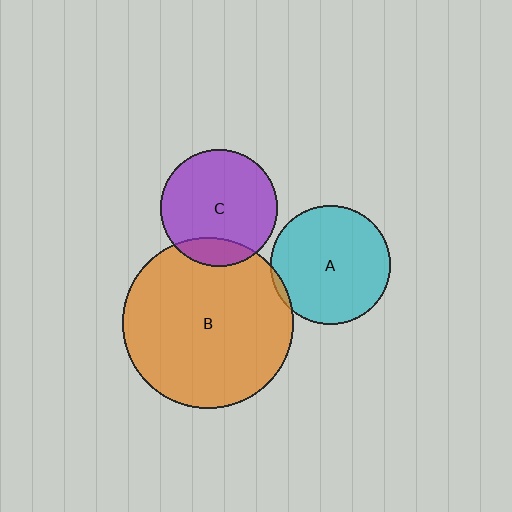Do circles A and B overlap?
Yes.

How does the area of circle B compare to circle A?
Approximately 2.0 times.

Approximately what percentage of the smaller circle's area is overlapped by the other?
Approximately 5%.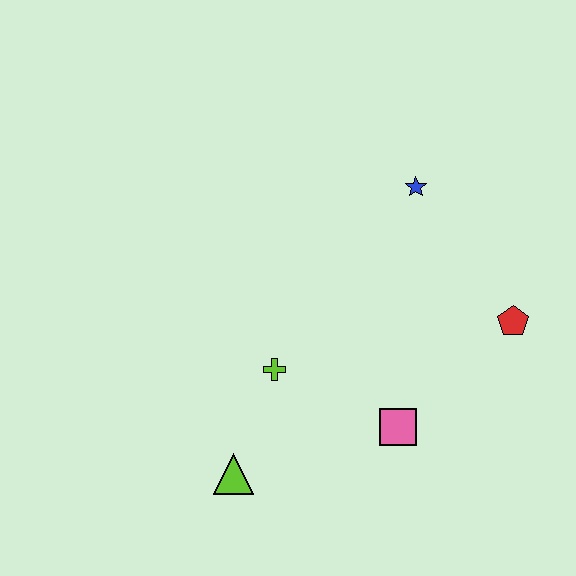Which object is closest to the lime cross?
The lime triangle is closest to the lime cross.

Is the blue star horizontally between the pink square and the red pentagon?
Yes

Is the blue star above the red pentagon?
Yes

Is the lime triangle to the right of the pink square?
No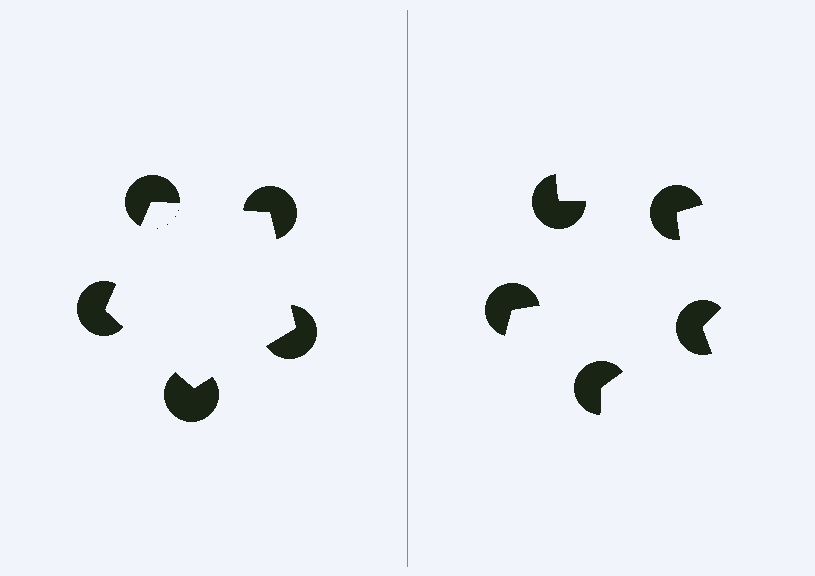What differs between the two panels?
The pac-man discs are positioned identically on both sides; only the wedge orientations differ. On the left they align to a pentagon; on the right they are misaligned.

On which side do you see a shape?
An illusory pentagon appears on the left side. On the right side the wedge cuts are rotated, so no coherent shape forms.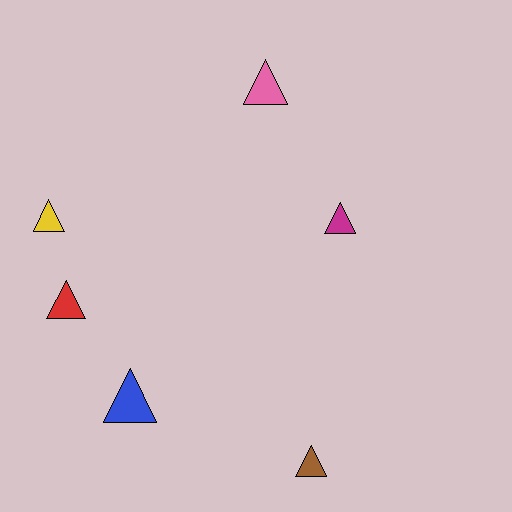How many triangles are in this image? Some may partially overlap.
There are 6 triangles.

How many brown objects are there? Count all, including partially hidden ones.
There is 1 brown object.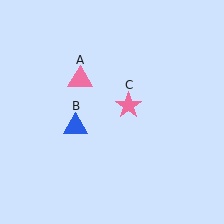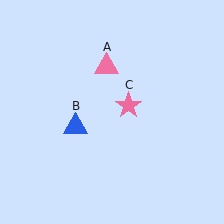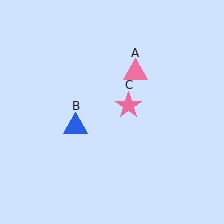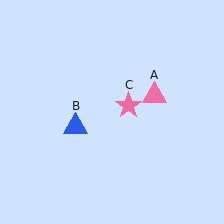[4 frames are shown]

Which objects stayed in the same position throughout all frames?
Blue triangle (object B) and pink star (object C) remained stationary.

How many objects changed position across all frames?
1 object changed position: pink triangle (object A).